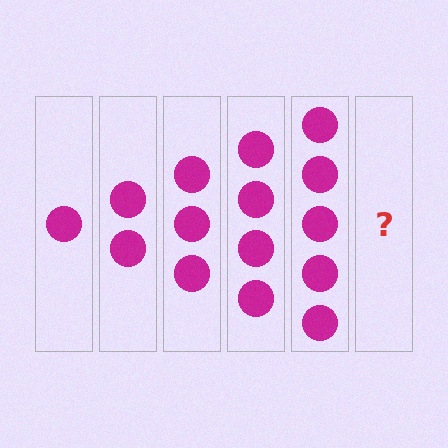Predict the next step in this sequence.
The next step is 6 circles.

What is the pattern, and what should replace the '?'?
The pattern is that each step adds one more circle. The '?' should be 6 circles.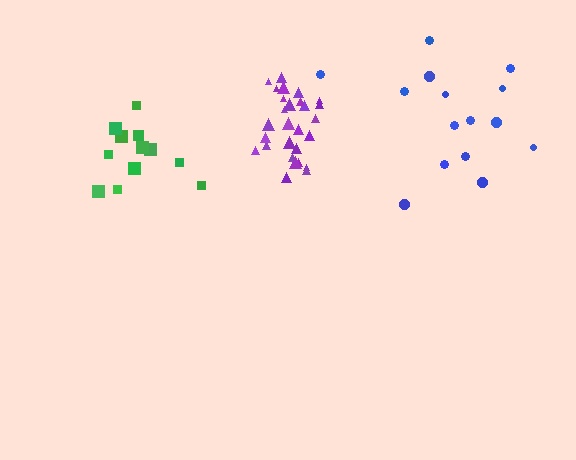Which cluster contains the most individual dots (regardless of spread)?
Purple (28).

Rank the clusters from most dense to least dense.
purple, green, blue.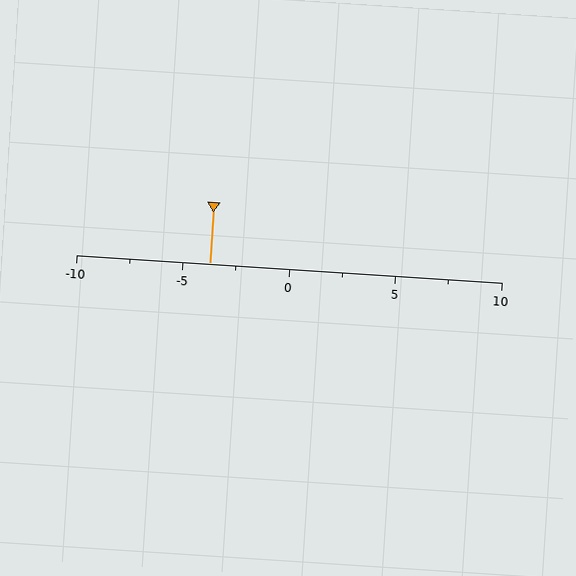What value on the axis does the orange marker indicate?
The marker indicates approximately -3.8.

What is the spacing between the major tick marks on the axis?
The major ticks are spaced 5 apart.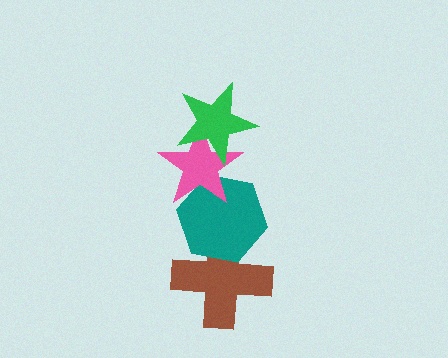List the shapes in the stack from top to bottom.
From top to bottom: the green star, the pink star, the teal hexagon, the brown cross.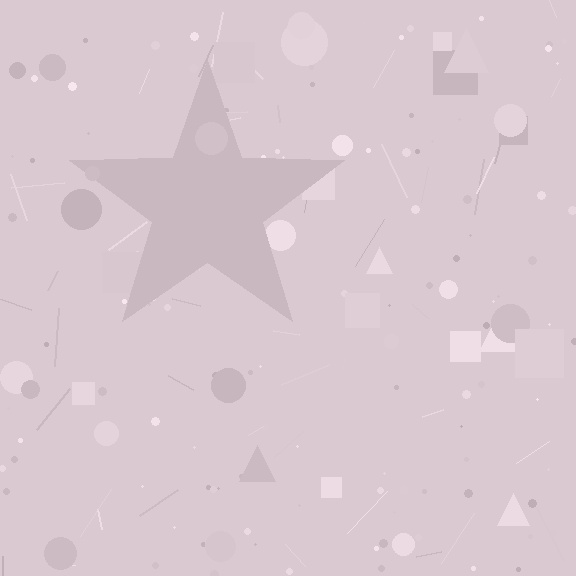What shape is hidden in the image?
A star is hidden in the image.